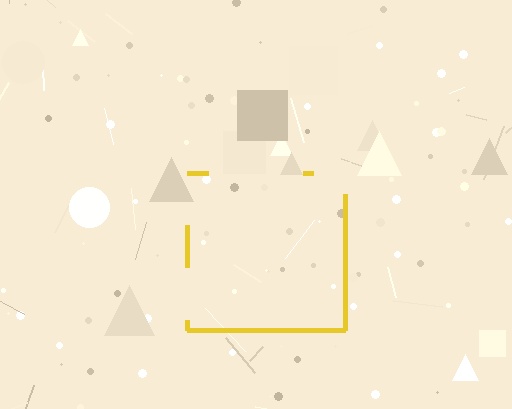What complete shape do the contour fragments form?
The contour fragments form a square.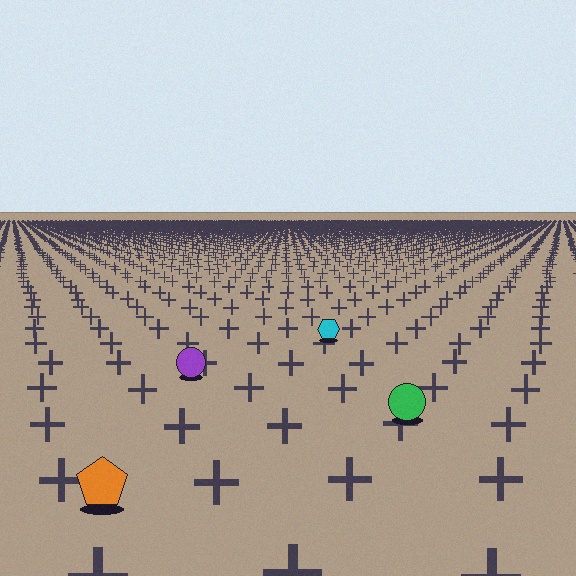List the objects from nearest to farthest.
From nearest to farthest: the orange pentagon, the green circle, the purple circle, the cyan hexagon.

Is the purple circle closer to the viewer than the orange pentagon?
No. The orange pentagon is closer — you can tell from the texture gradient: the ground texture is coarser near it.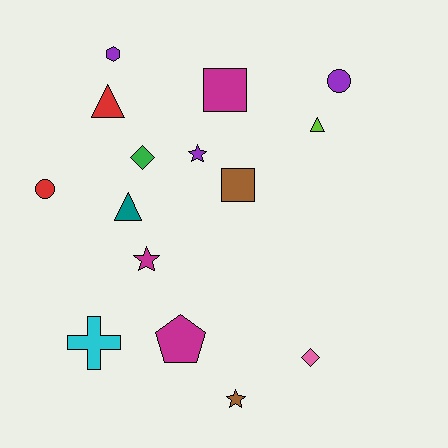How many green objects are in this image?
There is 1 green object.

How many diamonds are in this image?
There are 2 diamonds.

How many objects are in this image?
There are 15 objects.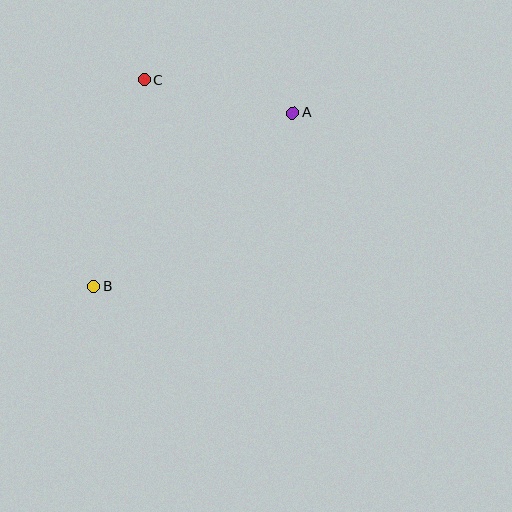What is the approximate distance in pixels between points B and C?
The distance between B and C is approximately 212 pixels.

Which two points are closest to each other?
Points A and C are closest to each other.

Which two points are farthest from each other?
Points A and B are farthest from each other.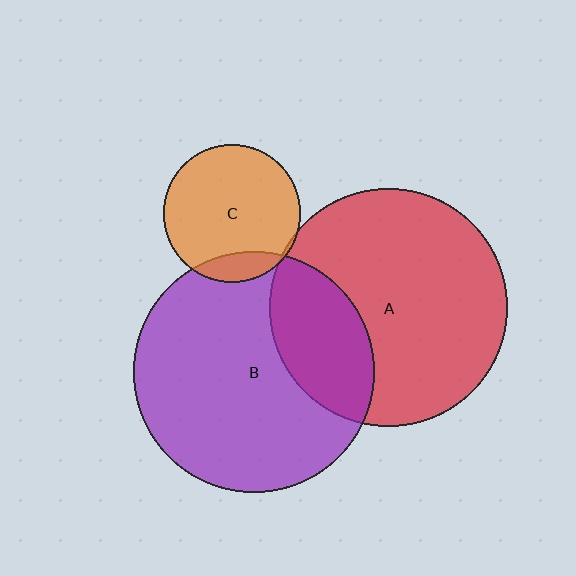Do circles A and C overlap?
Yes.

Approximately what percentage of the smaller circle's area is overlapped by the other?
Approximately 5%.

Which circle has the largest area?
Circle B (purple).